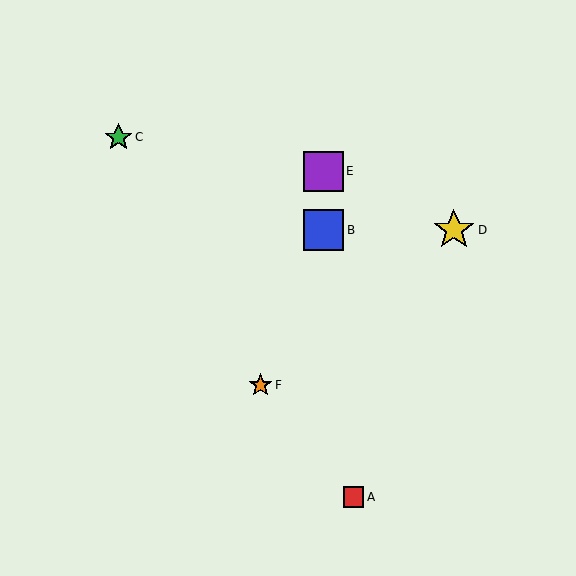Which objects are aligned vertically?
Objects B, E are aligned vertically.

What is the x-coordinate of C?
Object C is at x≈118.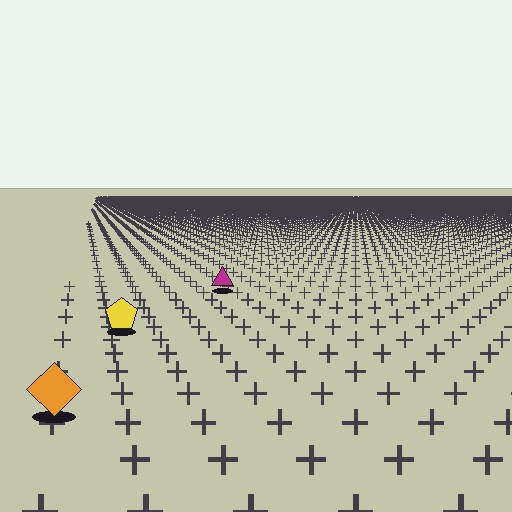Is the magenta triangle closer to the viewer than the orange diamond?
No. The orange diamond is closer — you can tell from the texture gradient: the ground texture is coarser near it.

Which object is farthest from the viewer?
The magenta triangle is farthest from the viewer. It appears smaller and the ground texture around it is denser.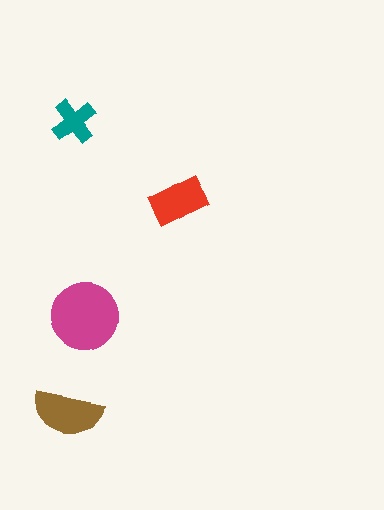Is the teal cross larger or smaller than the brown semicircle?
Smaller.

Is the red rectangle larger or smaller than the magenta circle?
Smaller.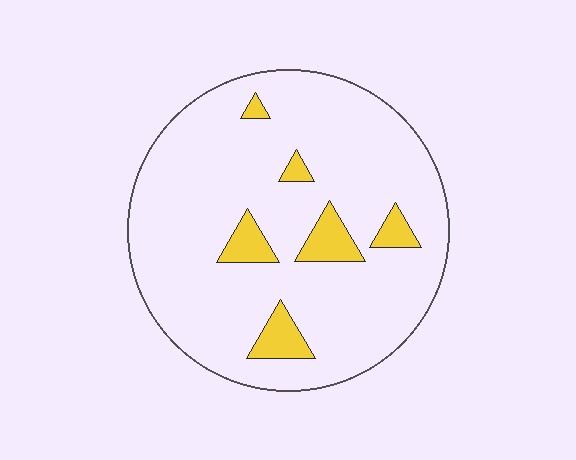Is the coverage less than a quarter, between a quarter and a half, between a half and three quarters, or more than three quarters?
Less than a quarter.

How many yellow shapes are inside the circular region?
6.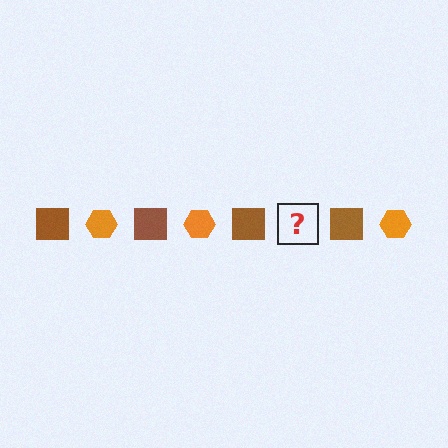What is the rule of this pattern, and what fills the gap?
The rule is that the pattern alternates between brown square and orange hexagon. The gap should be filled with an orange hexagon.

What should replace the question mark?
The question mark should be replaced with an orange hexagon.